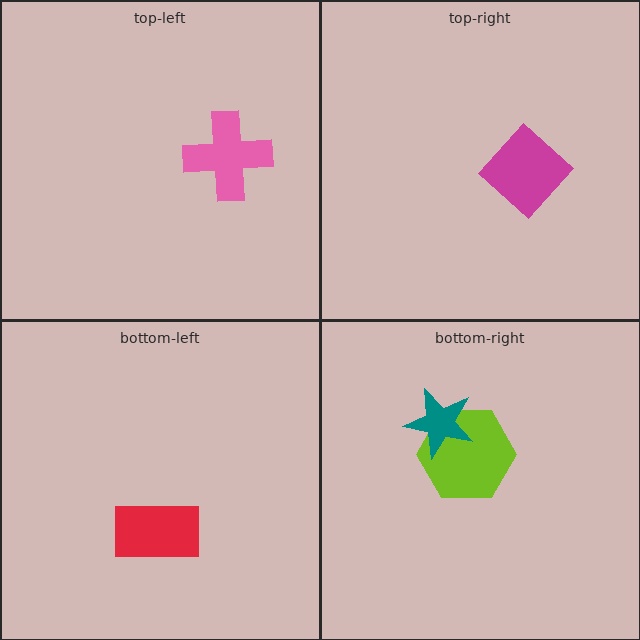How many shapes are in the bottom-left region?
1.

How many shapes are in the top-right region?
1.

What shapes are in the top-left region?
The pink cross.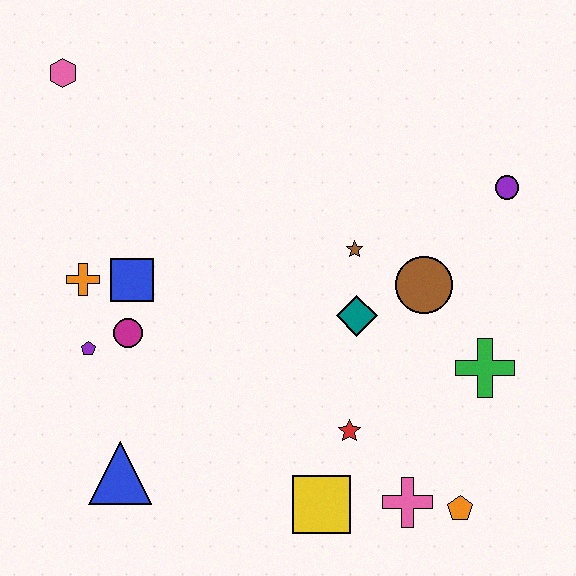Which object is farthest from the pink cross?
The pink hexagon is farthest from the pink cross.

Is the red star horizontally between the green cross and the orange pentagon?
No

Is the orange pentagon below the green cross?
Yes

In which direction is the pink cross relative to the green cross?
The pink cross is below the green cross.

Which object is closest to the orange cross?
The blue square is closest to the orange cross.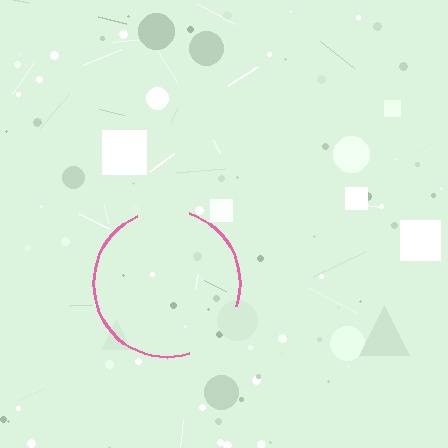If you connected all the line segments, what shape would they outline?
They would outline a circle.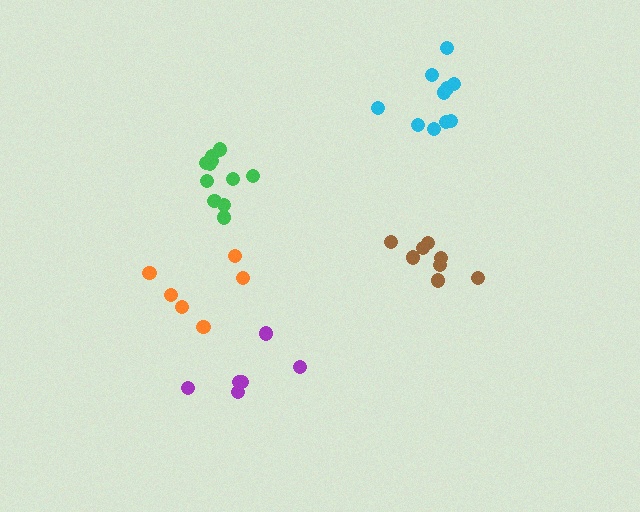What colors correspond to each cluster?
The clusters are colored: brown, green, orange, cyan, purple.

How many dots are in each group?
Group 1: 8 dots, Group 2: 11 dots, Group 3: 6 dots, Group 4: 10 dots, Group 5: 6 dots (41 total).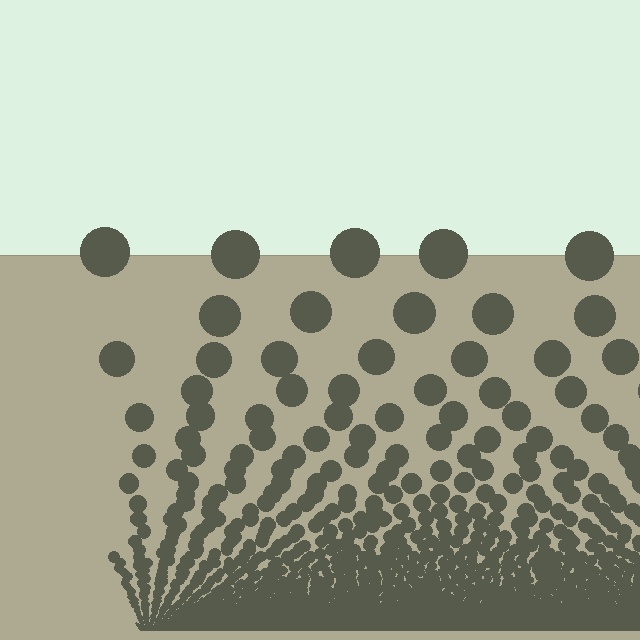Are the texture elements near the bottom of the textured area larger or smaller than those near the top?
Smaller. The gradient is inverted — elements near the bottom are smaller and denser.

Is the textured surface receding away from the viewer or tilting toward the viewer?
The surface appears to tilt toward the viewer. Texture elements get larger and sparser toward the top.